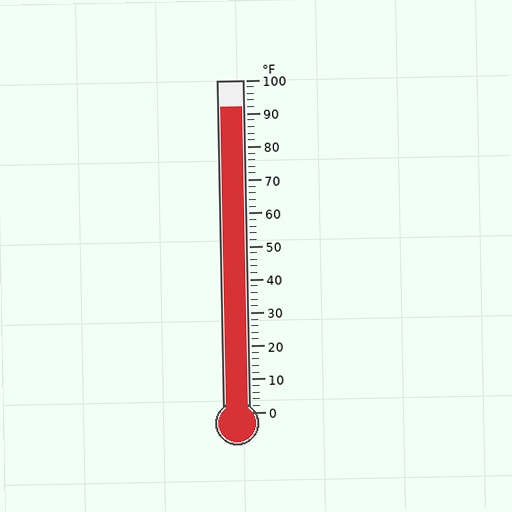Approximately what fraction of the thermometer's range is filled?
The thermometer is filled to approximately 90% of its range.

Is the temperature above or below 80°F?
The temperature is above 80°F.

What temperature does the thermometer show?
The thermometer shows approximately 92°F.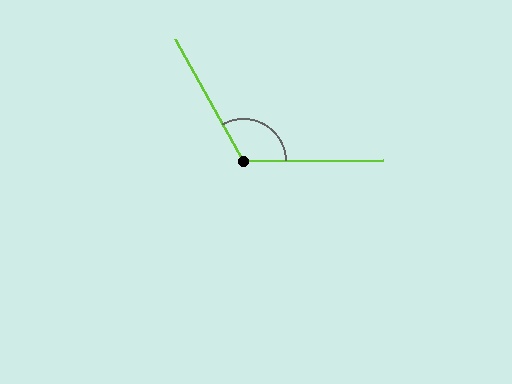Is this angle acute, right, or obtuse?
It is obtuse.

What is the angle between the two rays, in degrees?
Approximately 119 degrees.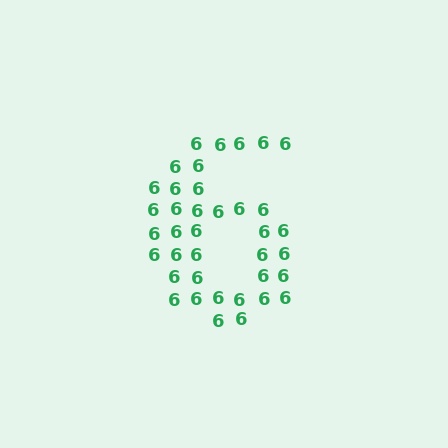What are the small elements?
The small elements are digit 6's.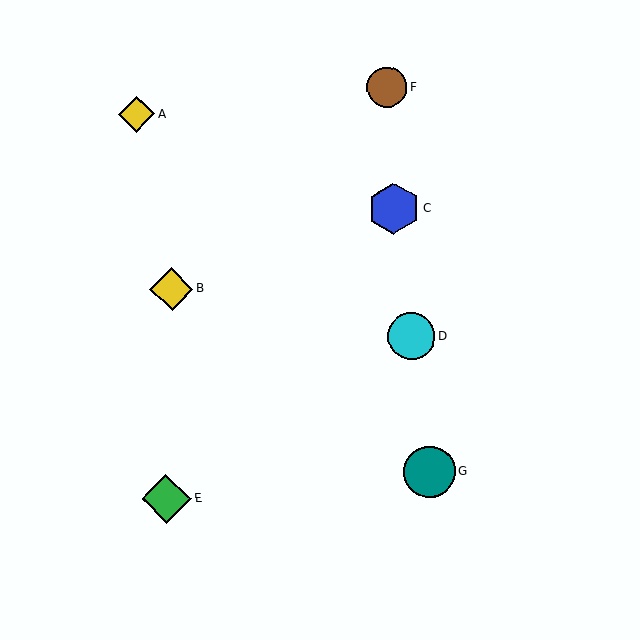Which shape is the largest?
The teal circle (labeled G) is the largest.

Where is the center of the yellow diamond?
The center of the yellow diamond is at (172, 289).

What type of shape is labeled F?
Shape F is a brown circle.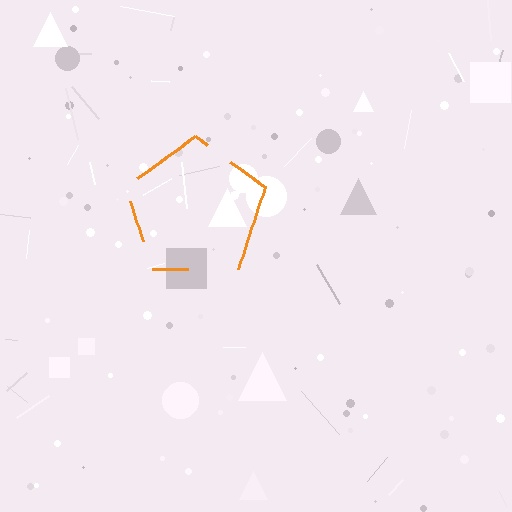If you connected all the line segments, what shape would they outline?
They would outline a pentagon.